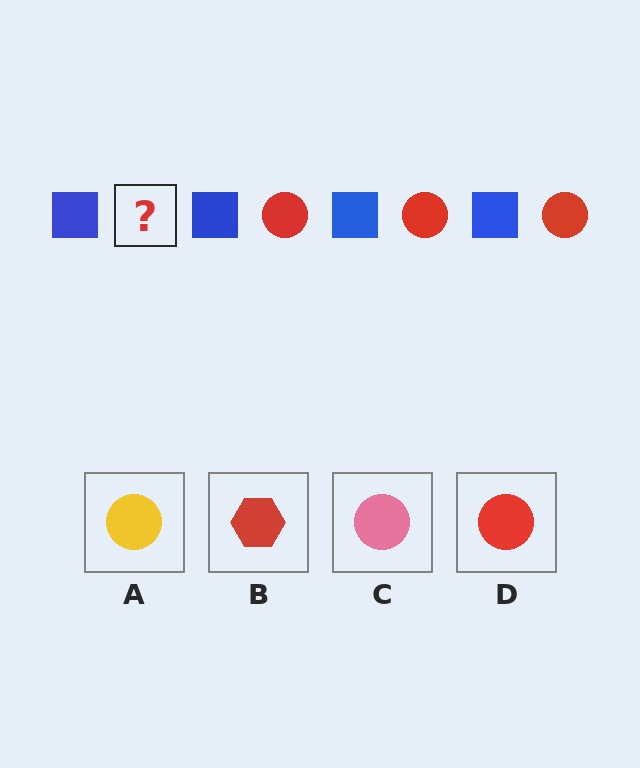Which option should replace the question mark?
Option D.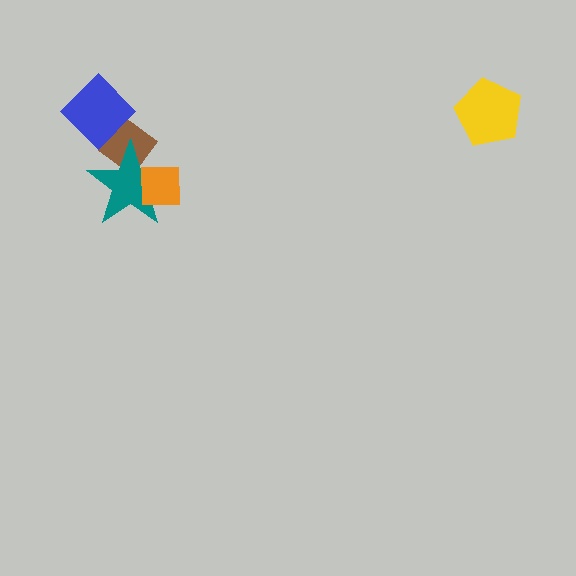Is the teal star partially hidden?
Yes, it is partially covered by another shape.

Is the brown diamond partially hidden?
Yes, it is partially covered by another shape.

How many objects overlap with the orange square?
1 object overlaps with the orange square.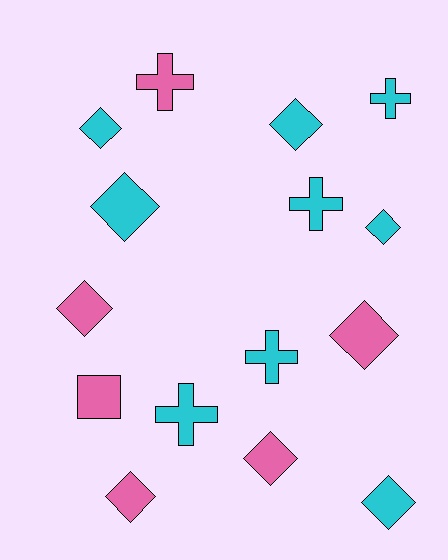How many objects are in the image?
There are 15 objects.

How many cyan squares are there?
There are no cyan squares.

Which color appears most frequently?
Cyan, with 9 objects.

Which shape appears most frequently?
Diamond, with 9 objects.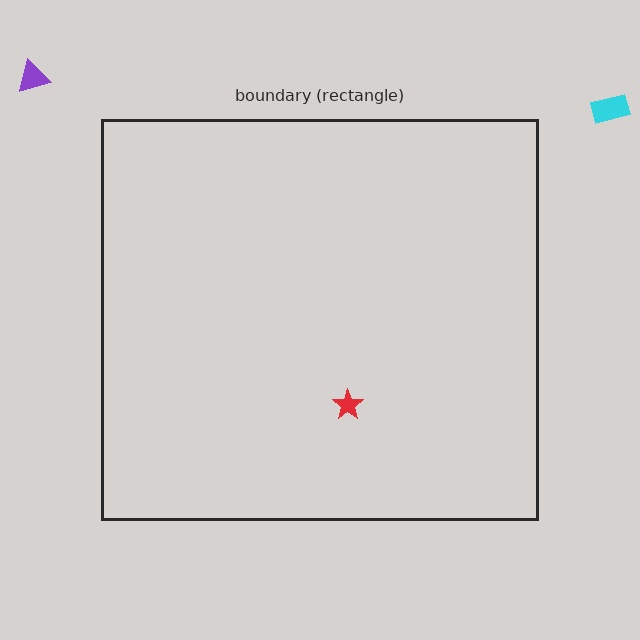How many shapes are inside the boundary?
1 inside, 2 outside.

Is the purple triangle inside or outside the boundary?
Outside.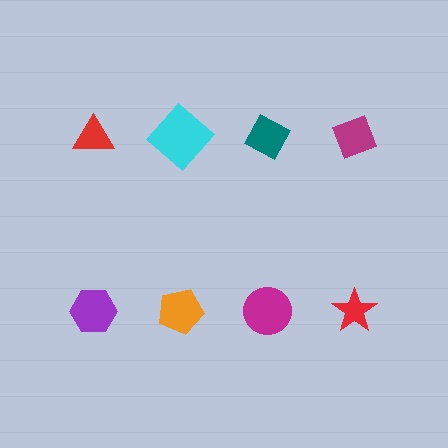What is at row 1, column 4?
A magenta diamond.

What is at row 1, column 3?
A teal diamond.